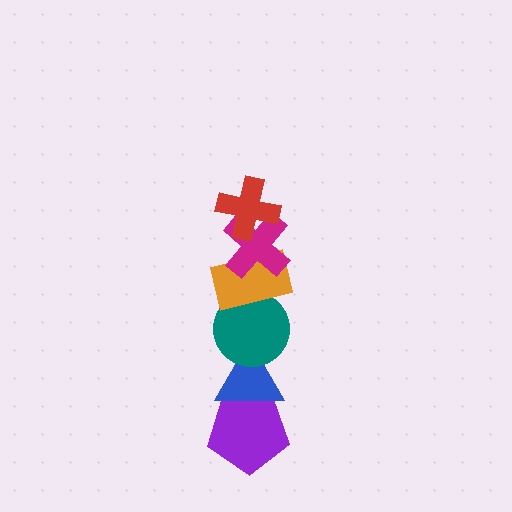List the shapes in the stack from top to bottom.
From top to bottom: the red cross, the magenta cross, the orange rectangle, the teal circle, the blue triangle, the purple pentagon.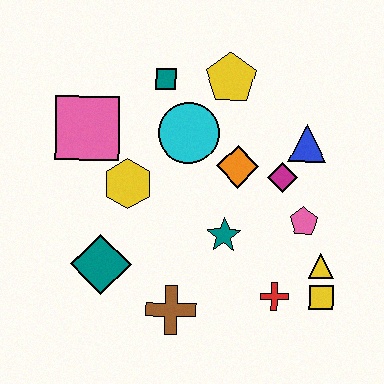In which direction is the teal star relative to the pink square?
The teal star is to the right of the pink square.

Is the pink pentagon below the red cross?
No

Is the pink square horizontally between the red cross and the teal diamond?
No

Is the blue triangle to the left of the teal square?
No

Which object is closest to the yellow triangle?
The yellow square is closest to the yellow triangle.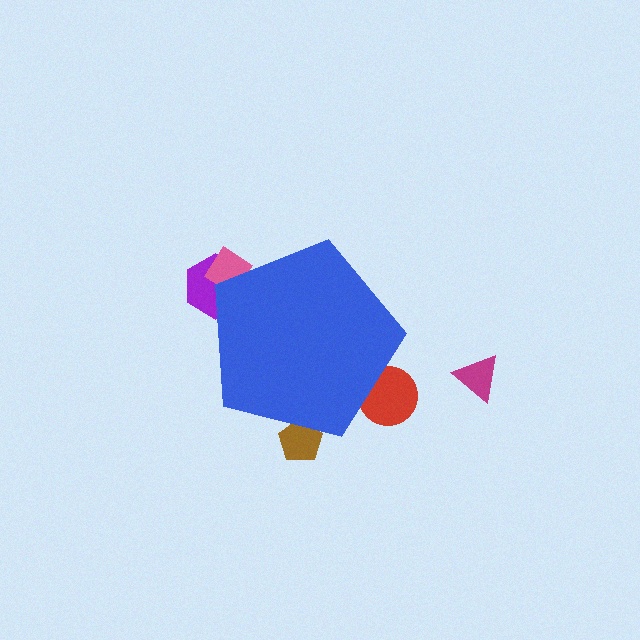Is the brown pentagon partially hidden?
Yes, the brown pentagon is partially hidden behind the blue pentagon.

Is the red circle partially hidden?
Yes, the red circle is partially hidden behind the blue pentagon.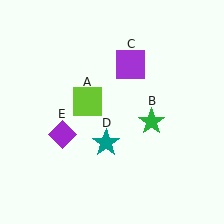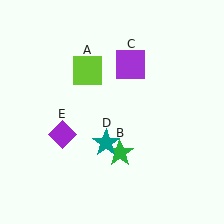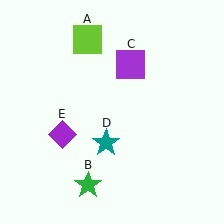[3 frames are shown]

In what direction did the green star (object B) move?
The green star (object B) moved down and to the left.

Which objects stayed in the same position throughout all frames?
Purple square (object C) and teal star (object D) and purple diamond (object E) remained stationary.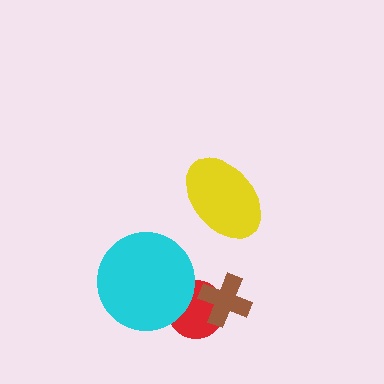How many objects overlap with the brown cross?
1 object overlaps with the brown cross.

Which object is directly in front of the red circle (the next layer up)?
The cyan circle is directly in front of the red circle.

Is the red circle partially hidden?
Yes, it is partially covered by another shape.